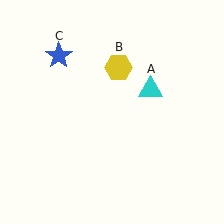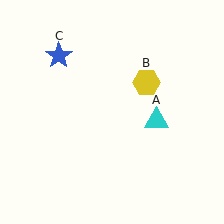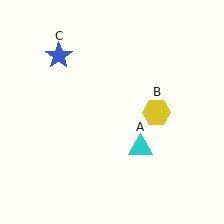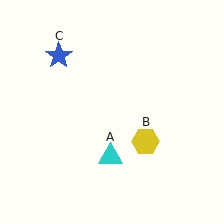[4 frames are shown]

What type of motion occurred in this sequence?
The cyan triangle (object A), yellow hexagon (object B) rotated clockwise around the center of the scene.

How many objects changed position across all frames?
2 objects changed position: cyan triangle (object A), yellow hexagon (object B).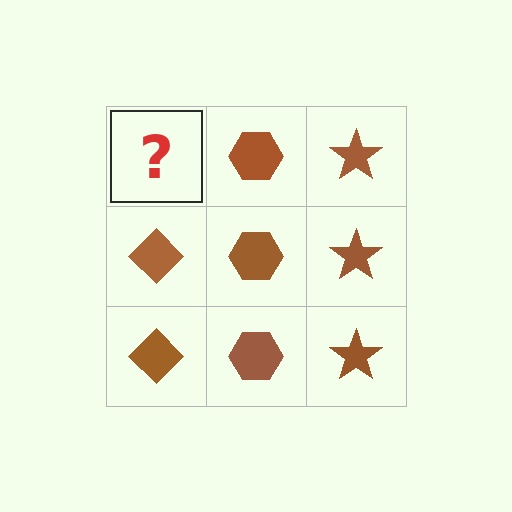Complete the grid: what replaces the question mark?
The question mark should be replaced with a brown diamond.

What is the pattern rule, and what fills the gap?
The rule is that each column has a consistent shape. The gap should be filled with a brown diamond.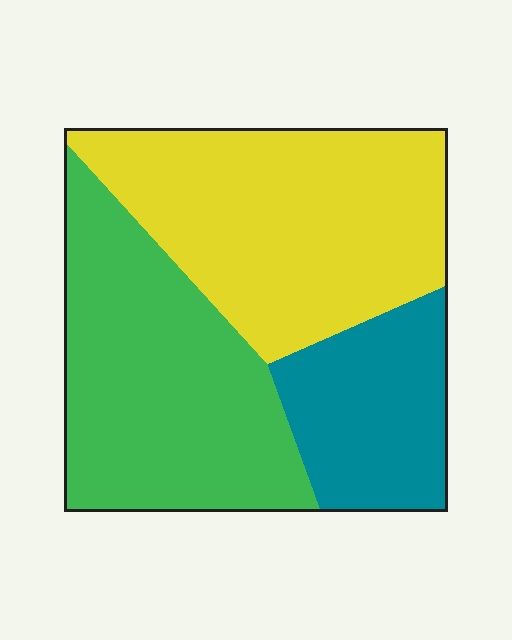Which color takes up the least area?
Teal, at roughly 20%.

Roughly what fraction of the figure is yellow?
Yellow takes up about two fifths (2/5) of the figure.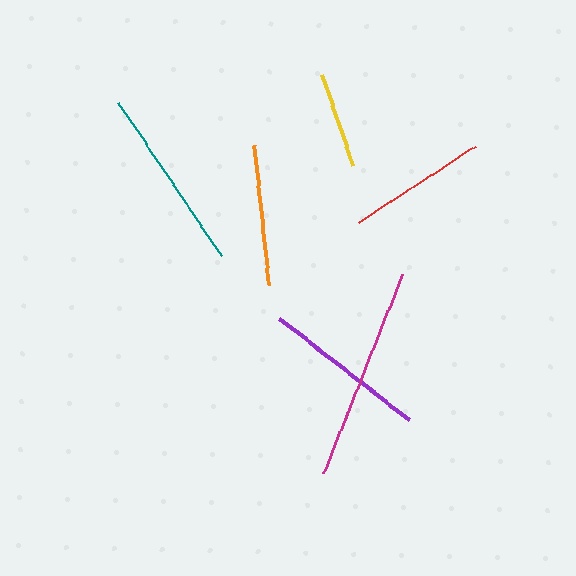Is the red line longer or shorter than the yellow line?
The red line is longer than the yellow line.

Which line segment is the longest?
The magenta line is the longest at approximately 214 pixels.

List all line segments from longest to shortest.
From longest to shortest: magenta, teal, purple, orange, red, yellow.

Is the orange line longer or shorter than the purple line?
The purple line is longer than the orange line.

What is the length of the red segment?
The red segment is approximately 139 pixels long.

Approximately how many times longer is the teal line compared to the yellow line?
The teal line is approximately 1.9 times the length of the yellow line.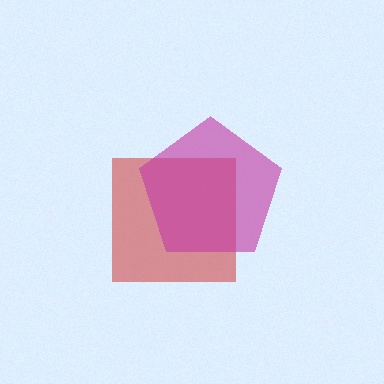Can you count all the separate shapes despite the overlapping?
Yes, there are 2 separate shapes.